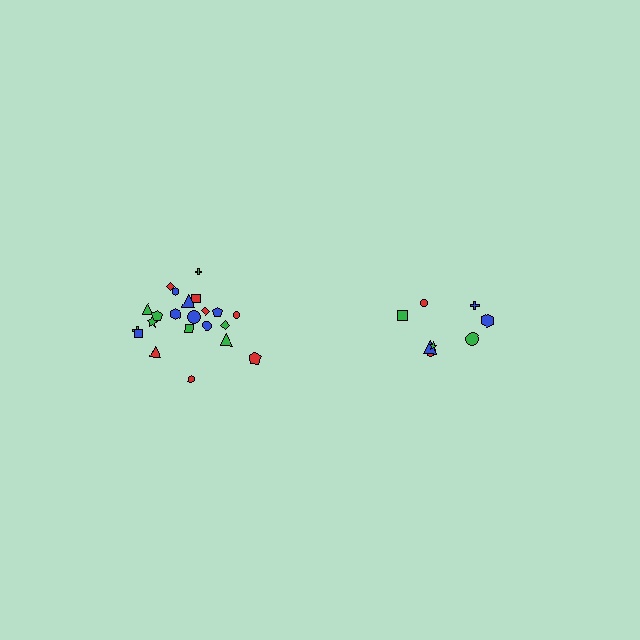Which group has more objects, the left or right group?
The left group.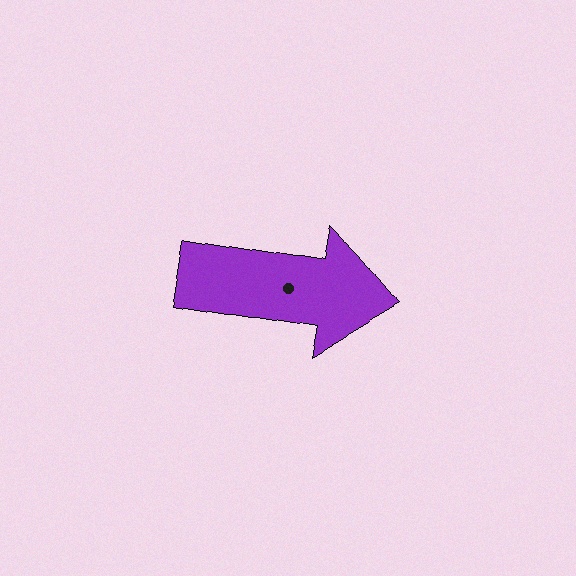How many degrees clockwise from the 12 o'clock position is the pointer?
Approximately 100 degrees.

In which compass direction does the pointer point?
East.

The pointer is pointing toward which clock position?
Roughly 3 o'clock.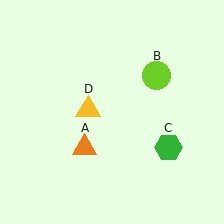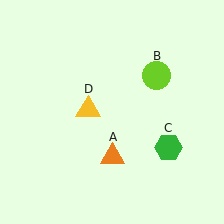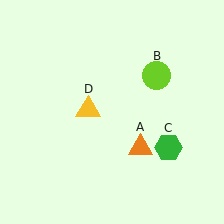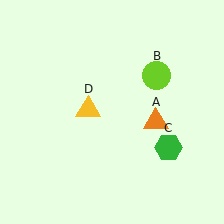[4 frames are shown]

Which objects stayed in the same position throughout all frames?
Lime circle (object B) and green hexagon (object C) and yellow triangle (object D) remained stationary.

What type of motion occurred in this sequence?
The orange triangle (object A) rotated counterclockwise around the center of the scene.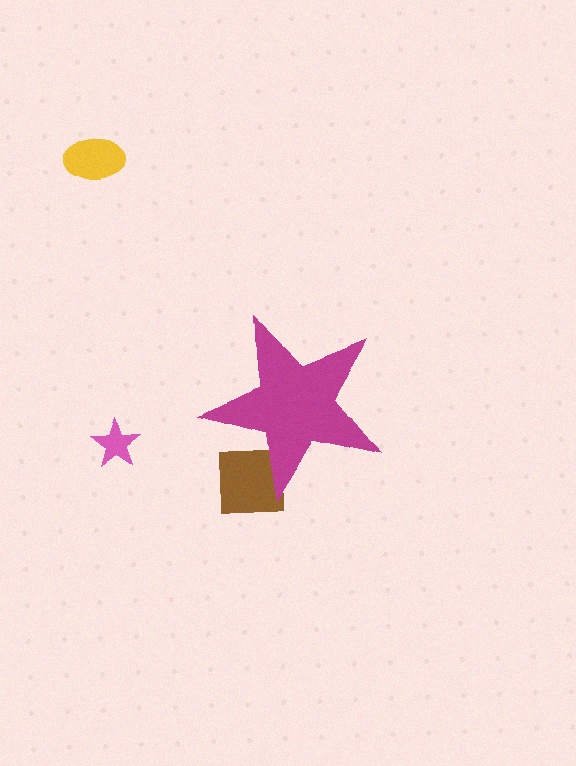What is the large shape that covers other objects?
A magenta star.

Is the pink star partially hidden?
No, the pink star is fully visible.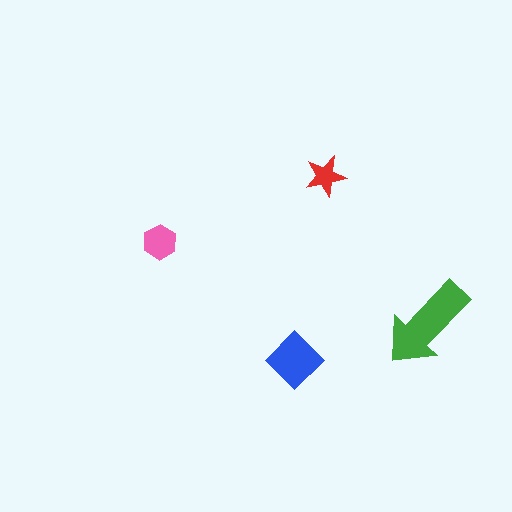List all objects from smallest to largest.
The red star, the pink hexagon, the blue diamond, the green arrow.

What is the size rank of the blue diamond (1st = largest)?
2nd.